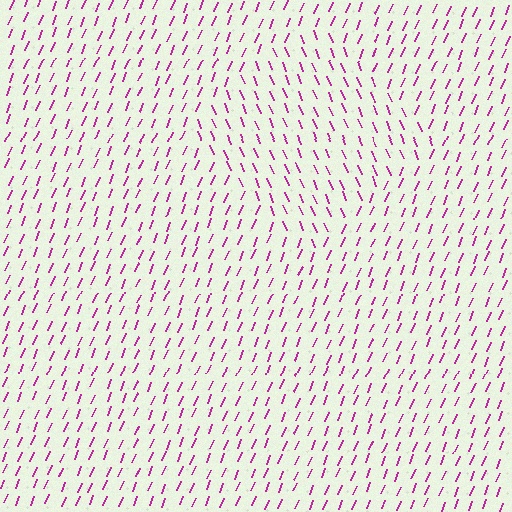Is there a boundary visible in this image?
Yes, there is a texture boundary formed by a change in line orientation.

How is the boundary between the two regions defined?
The boundary is defined purely by a change in line orientation (approximately 45 degrees difference). All lines are the same color and thickness.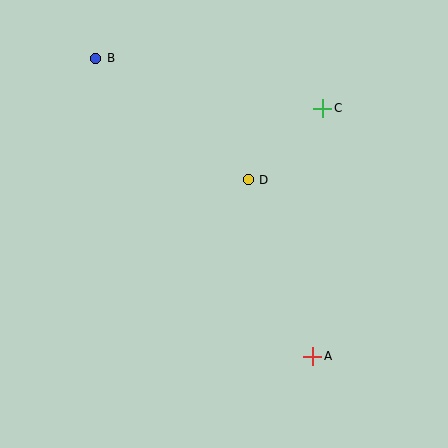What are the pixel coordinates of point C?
Point C is at (323, 108).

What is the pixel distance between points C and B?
The distance between C and B is 233 pixels.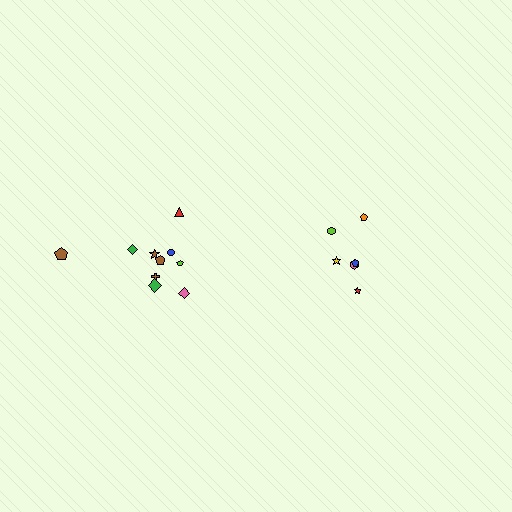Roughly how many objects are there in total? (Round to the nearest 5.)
Roughly 15 objects in total.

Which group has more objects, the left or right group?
The left group.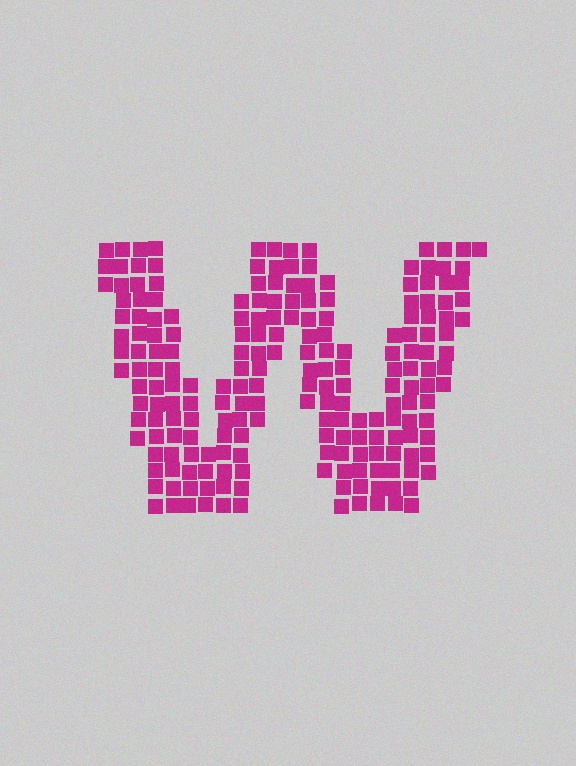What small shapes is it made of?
It is made of small squares.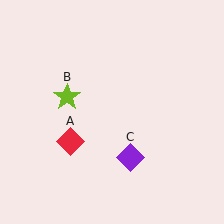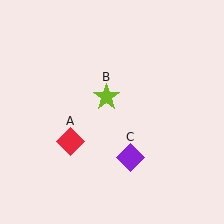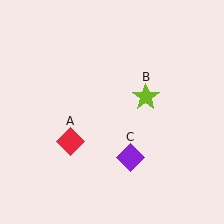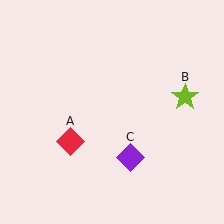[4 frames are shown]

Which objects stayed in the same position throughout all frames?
Red diamond (object A) and purple diamond (object C) remained stationary.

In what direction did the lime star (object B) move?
The lime star (object B) moved right.